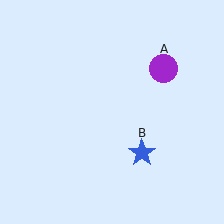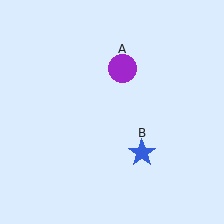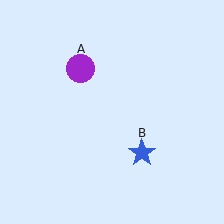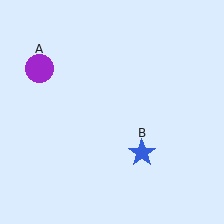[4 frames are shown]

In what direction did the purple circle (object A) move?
The purple circle (object A) moved left.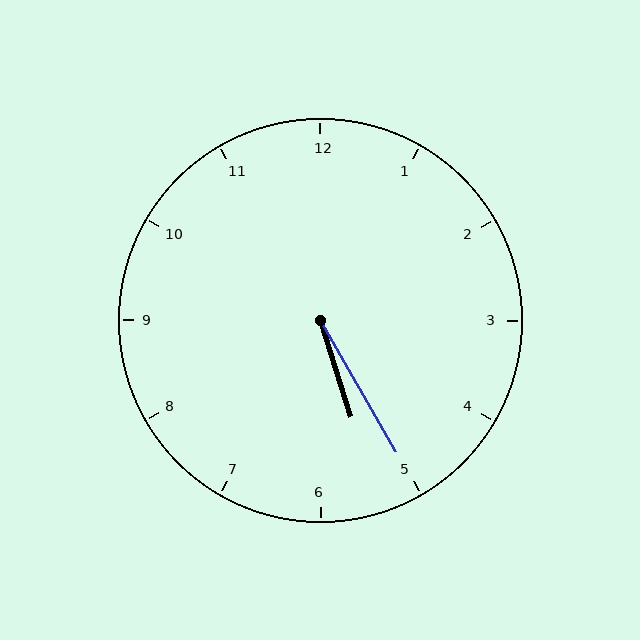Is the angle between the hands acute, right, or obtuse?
It is acute.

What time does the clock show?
5:25.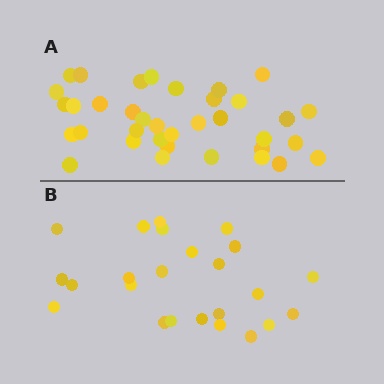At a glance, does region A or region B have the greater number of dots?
Region A (the top region) has more dots.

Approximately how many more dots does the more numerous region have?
Region A has roughly 12 or so more dots than region B.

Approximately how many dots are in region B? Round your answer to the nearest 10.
About 20 dots. (The exact count is 24, which rounds to 20.)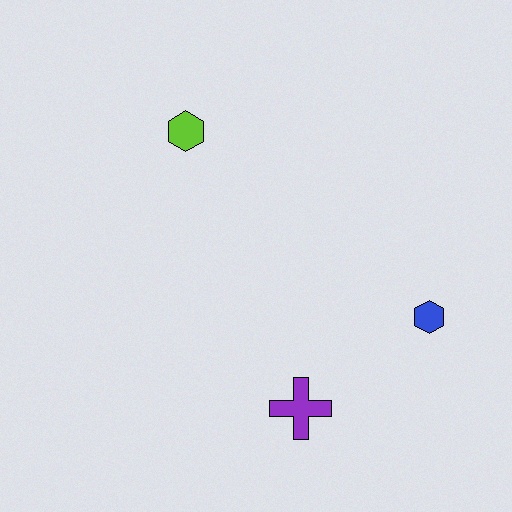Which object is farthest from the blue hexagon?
The lime hexagon is farthest from the blue hexagon.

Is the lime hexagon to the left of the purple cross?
Yes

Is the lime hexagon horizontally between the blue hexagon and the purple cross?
No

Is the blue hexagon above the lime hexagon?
No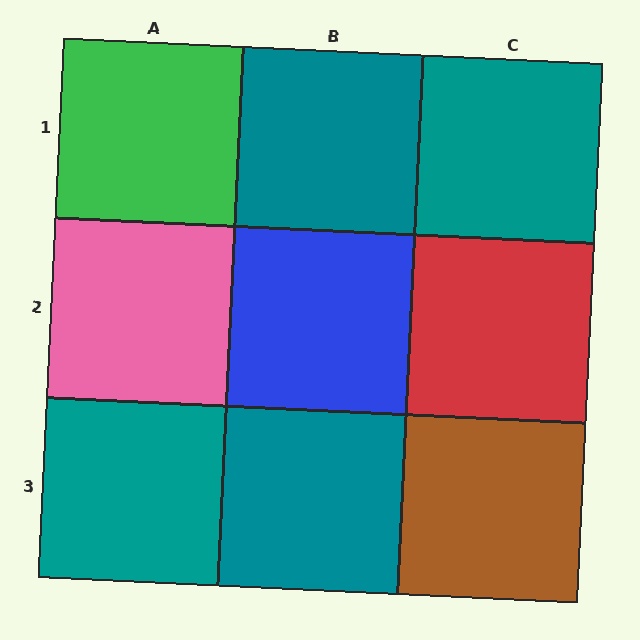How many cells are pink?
1 cell is pink.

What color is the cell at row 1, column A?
Green.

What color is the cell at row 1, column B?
Teal.